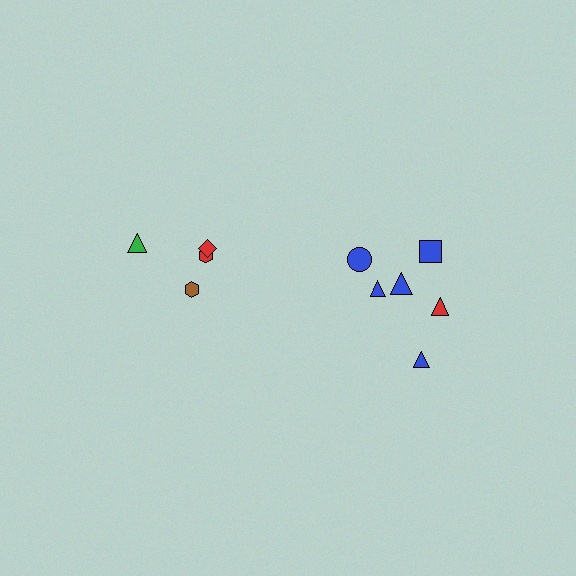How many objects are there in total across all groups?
There are 10 objects.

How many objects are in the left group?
There are 4 objects.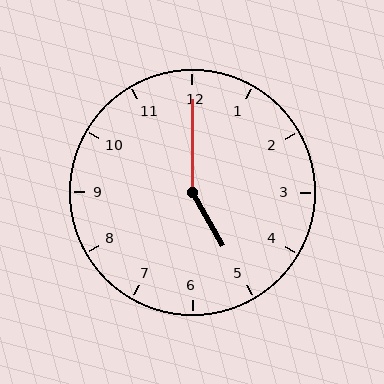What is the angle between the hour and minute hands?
Approximately 150 degrees.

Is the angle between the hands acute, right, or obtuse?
It is obtuse.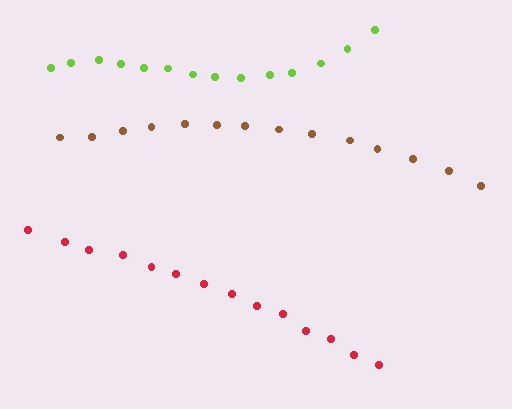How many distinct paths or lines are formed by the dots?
There are 3 distinct paths.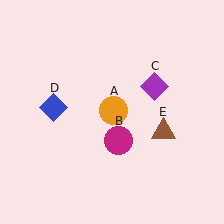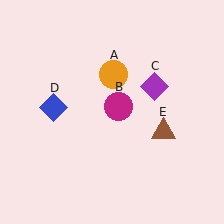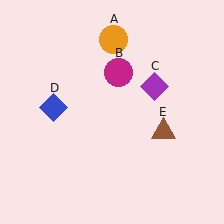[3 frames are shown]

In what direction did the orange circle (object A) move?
The orange circle (object A) moved up.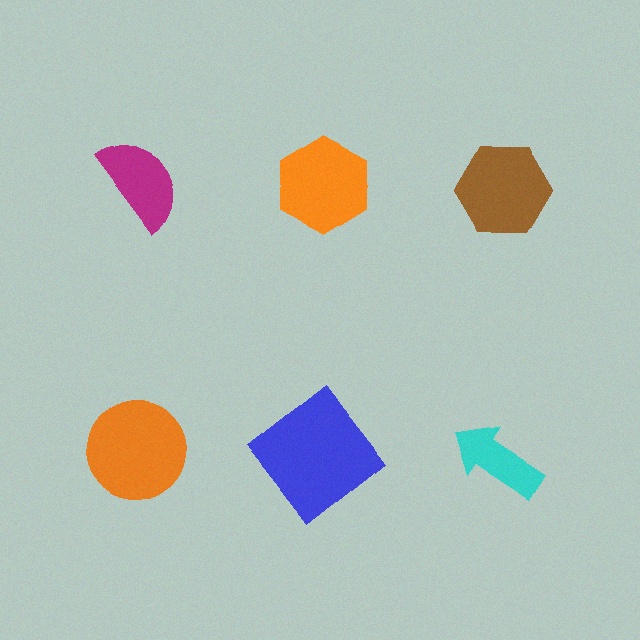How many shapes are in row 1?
3 shapes.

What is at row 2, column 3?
A cyan arrow.